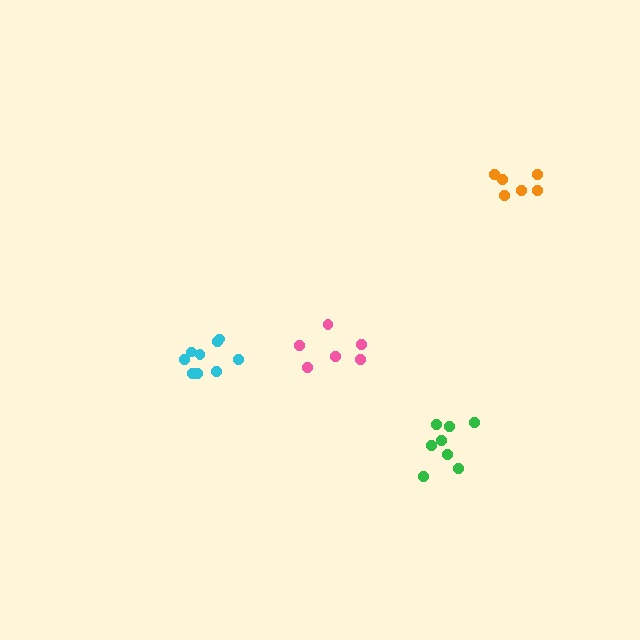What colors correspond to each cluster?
The clusters are colored: cyan, green, orange, pink.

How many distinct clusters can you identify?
There are 4 distinct clusters.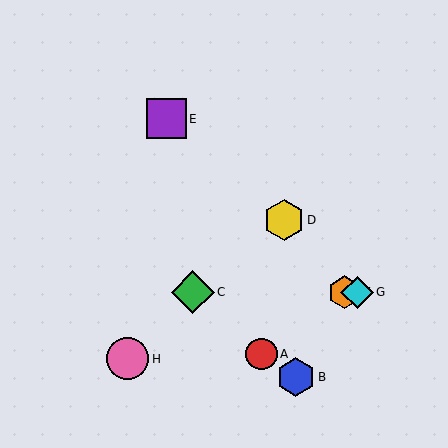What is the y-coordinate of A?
Object A is at y≈354.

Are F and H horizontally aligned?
No, F is at y≈292 and H is at y≈359.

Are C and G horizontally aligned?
Yes, both are at y≈292.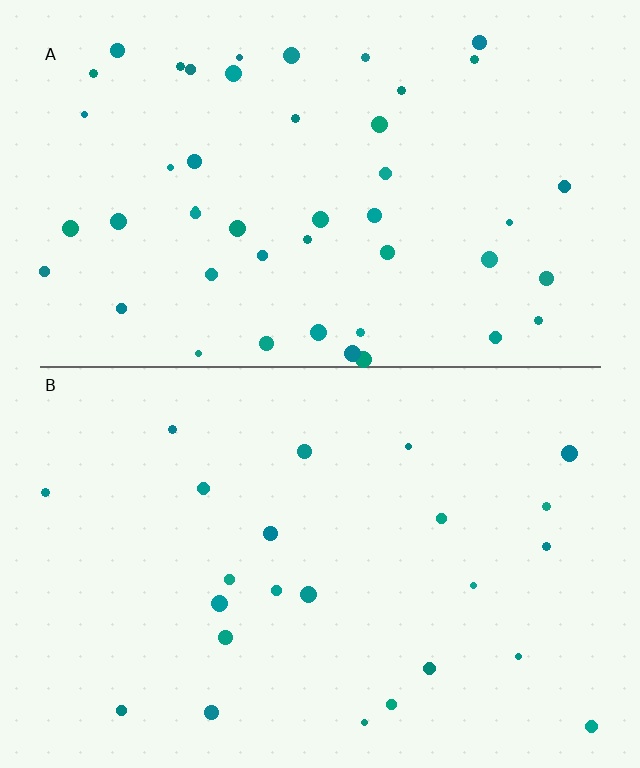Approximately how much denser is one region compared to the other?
Approximately 2.0× — region A over region B.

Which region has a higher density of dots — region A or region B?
A (the top).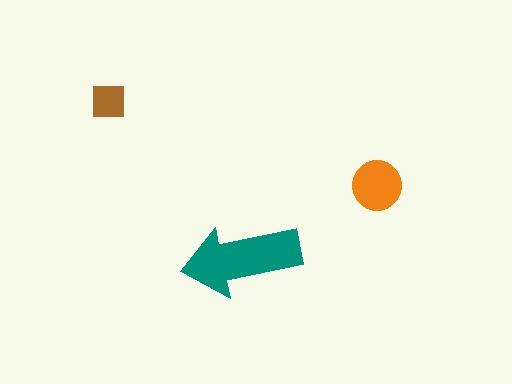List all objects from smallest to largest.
The brown square, the orange circle, the teal arrow.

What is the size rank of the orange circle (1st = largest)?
2nd.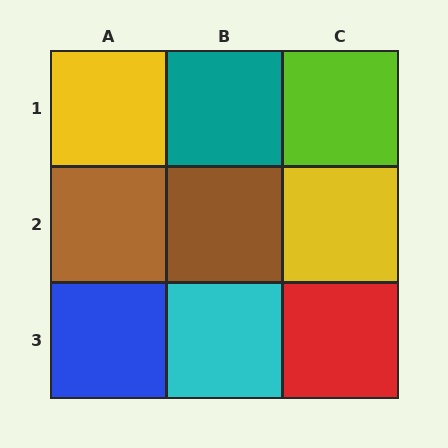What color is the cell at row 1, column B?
Teal.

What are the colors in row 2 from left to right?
Brown, brown, yellow.